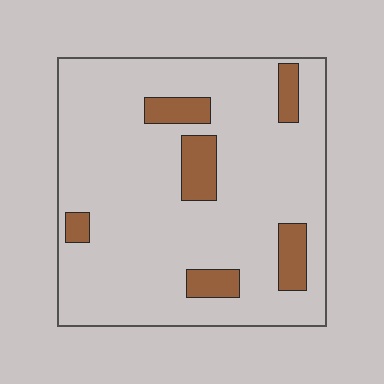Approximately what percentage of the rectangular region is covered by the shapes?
Approximately 15%.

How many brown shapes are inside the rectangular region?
6.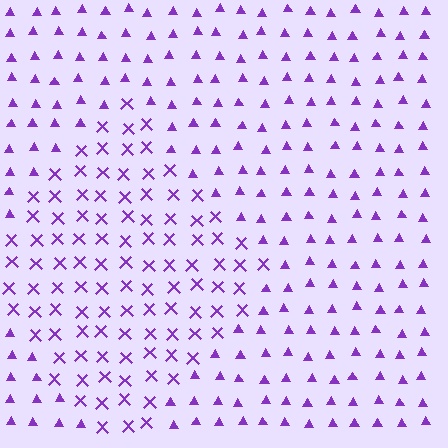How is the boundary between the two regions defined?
The boundary is defined by a change in element shape: X marks inside vs. triangles outside. All elements share the same color and spacing.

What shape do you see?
I see a diamond.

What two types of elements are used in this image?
The image uses X marks inside the diamond region and triangles outside it.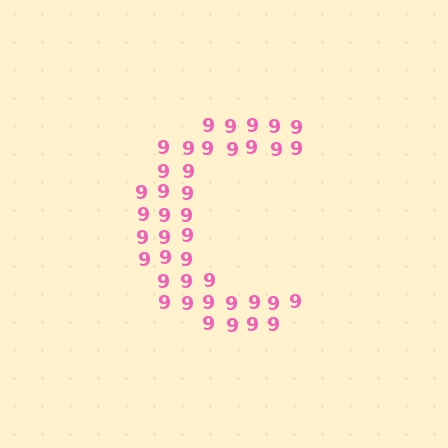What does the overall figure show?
The overall figure shows the letter C.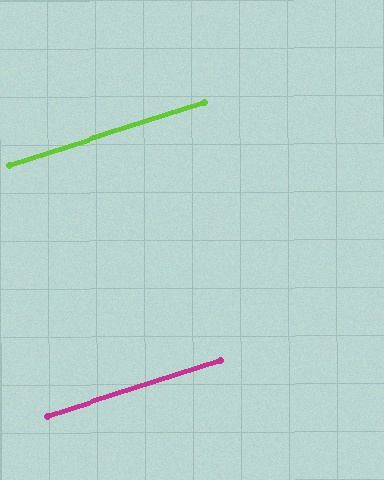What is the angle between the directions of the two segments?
Approximately 0 degrees.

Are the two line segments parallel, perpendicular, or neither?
Parallel — their directions differ by only 0.2°.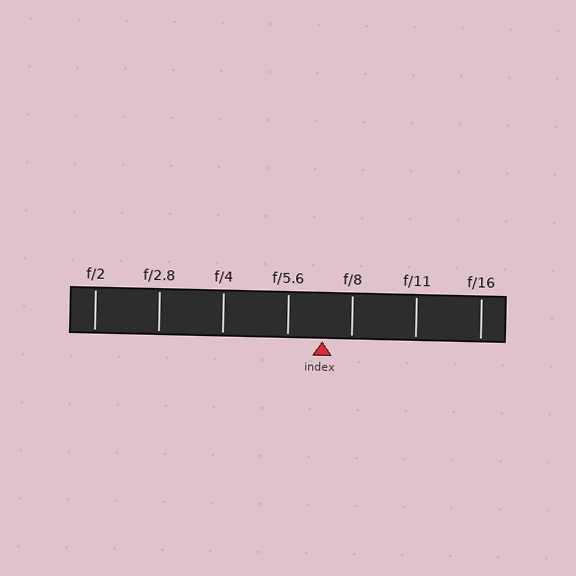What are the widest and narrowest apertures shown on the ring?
The widest aperture shown is f/2 and the narrowest is f/16.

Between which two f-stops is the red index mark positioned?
The index mark is between f/5.6 and f/8.